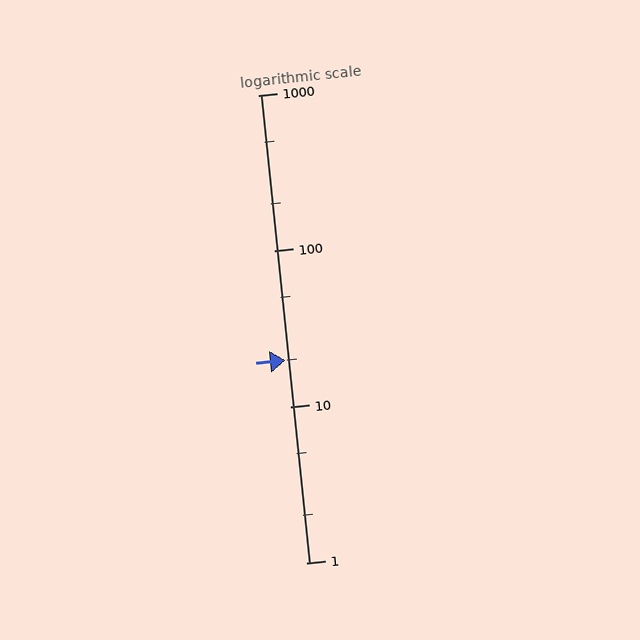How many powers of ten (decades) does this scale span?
The scale spans 3 decades, from 1 to 1000.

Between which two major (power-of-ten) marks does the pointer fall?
The pointer is between 10 and 100.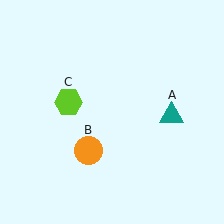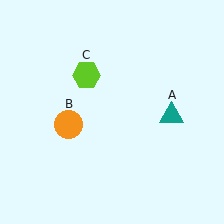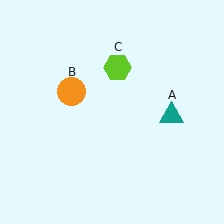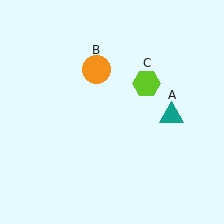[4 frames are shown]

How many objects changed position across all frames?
2 objects changed position: orange circle (object B), lime hexagon (object C).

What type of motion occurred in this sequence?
The orange circle (object B), lime hexagon (object C) rotated clockwise around the center of the scene.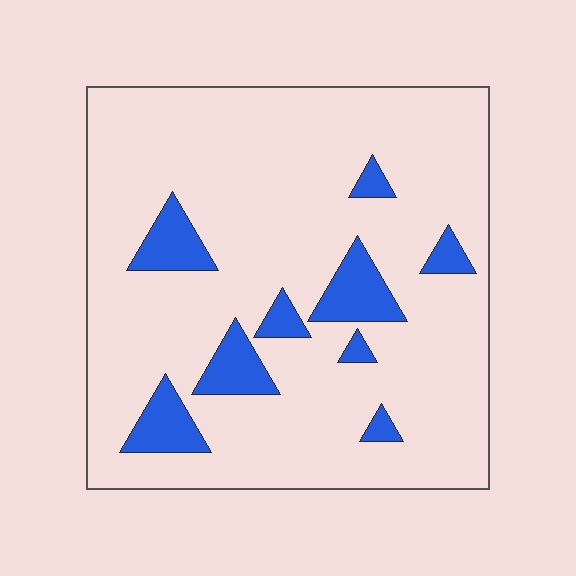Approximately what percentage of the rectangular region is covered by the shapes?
Approximately 15%.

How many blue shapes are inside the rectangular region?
9.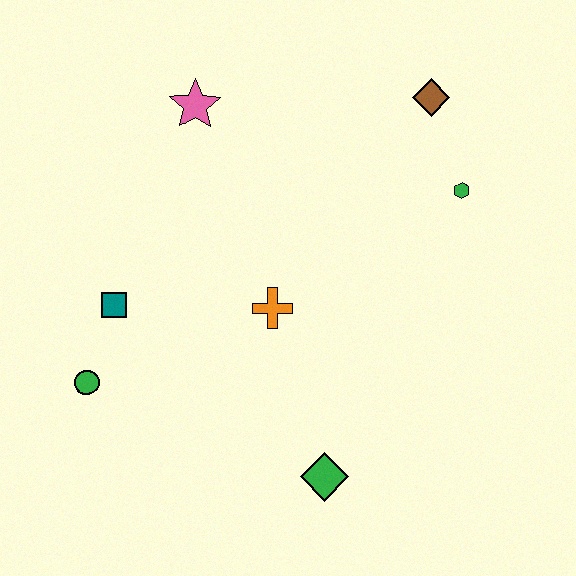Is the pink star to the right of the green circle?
Yes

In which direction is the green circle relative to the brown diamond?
The green circle is to the left of the brown diamond.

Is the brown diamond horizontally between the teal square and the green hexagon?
Yes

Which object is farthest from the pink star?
The green diamond is farthest from the pink star.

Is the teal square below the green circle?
No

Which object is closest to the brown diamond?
The green hexagon is closest to the brown diamond.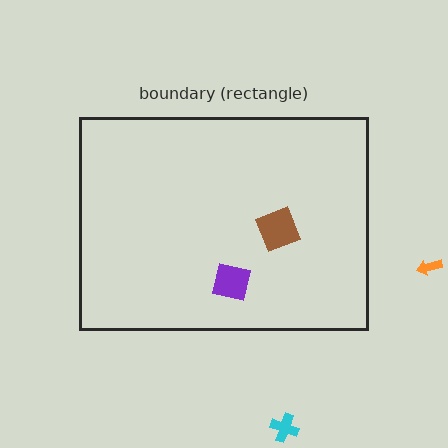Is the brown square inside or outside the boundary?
Inside.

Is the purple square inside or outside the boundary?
Inside.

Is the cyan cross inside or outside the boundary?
Outside.